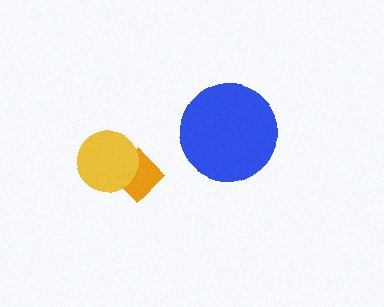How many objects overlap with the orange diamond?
1 object overlaps with the orange diamond.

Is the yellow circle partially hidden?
No, no other shape covers it.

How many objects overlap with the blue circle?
0 objects overlap with the blue circle.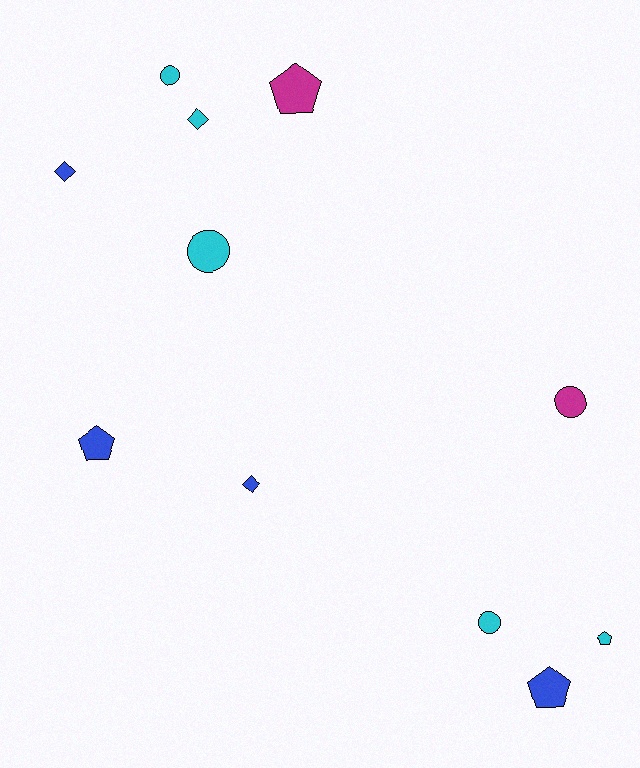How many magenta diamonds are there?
There are no magenta diamonds.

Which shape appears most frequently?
Pentagon, with 4 objects.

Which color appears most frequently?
Cyan, with 5 objects.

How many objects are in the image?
There are 11 objects.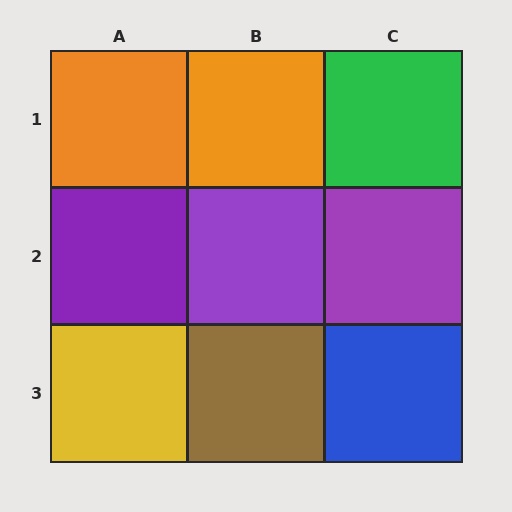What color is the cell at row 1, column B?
Orange.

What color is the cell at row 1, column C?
Green.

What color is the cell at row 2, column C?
Purple.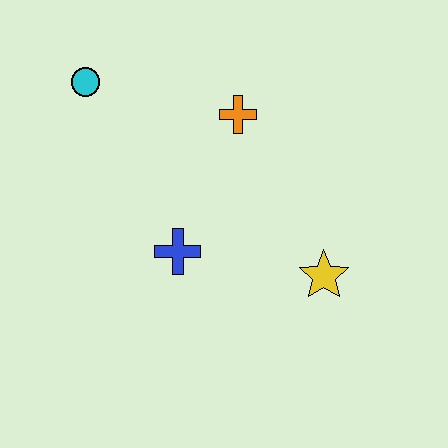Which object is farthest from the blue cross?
The cyan circle is farthest from the blue cross.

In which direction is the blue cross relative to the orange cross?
The blue cross is below the orange cross.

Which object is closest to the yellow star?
The blue cross is closest to the yellow star.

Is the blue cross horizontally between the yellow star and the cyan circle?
Yes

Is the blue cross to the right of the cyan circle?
Yes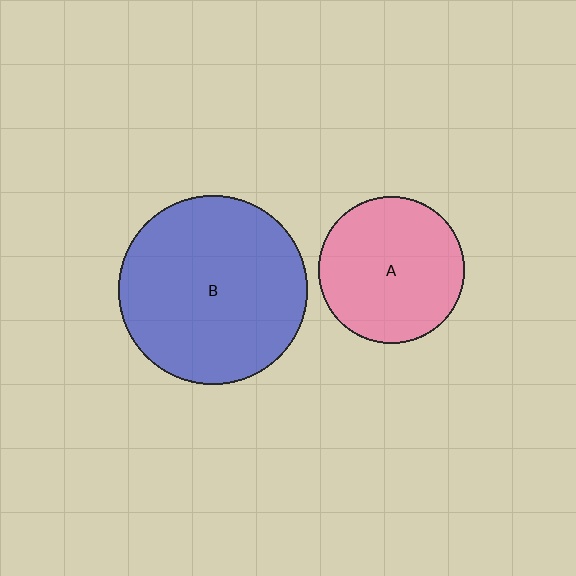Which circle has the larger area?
Circle B (blue).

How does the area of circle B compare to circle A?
Approximately 1.7 times.